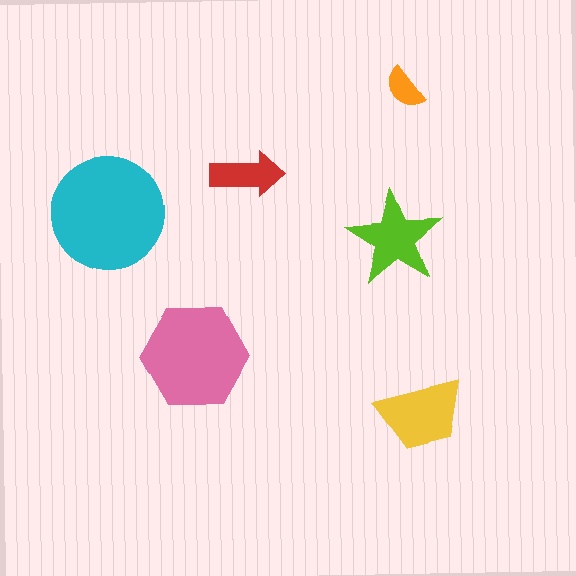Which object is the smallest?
The orange semicircle.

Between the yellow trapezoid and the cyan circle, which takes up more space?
The cyan circle.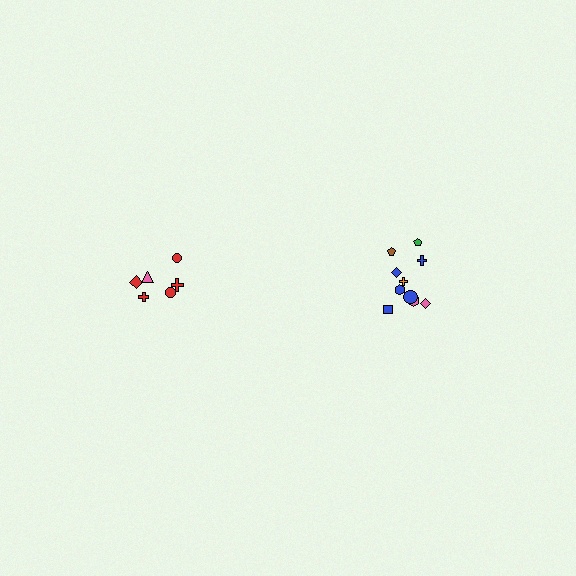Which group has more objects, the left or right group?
The right group.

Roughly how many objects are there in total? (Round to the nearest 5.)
Roughly 15 objects in total.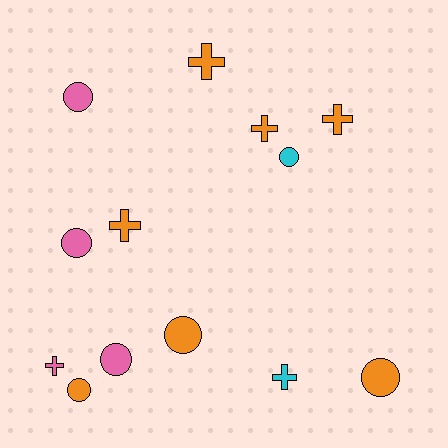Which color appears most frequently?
Orange, with 7 objects.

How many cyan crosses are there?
There is 1 cyan cross.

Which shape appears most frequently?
Circle, with 7 objects.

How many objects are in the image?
There are 13 objects.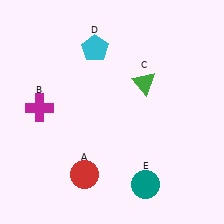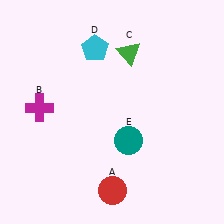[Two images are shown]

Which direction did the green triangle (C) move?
The green triangle (C) moved up.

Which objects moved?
The objects that moved are: the red circle (A), the green triangle (C), the teal circle (E).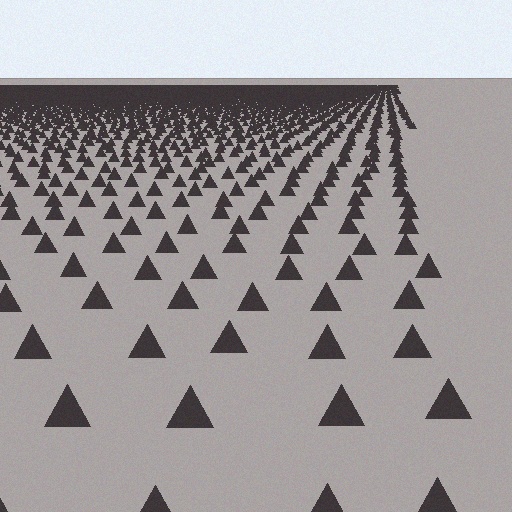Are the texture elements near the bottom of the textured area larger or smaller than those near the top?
Larger. Near the bottom, elements are closer to the viewer and appear at a bigger on-screen size.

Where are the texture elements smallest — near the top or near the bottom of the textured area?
Near the top.